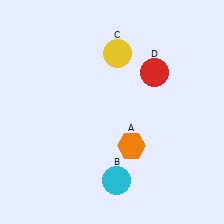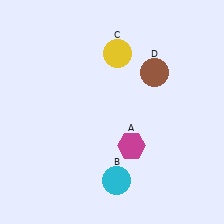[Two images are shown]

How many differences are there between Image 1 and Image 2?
There are 2 differences between the two images.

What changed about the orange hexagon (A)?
In Image 1, A is orange. In Image 2, it changed to magenta.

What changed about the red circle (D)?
In Image 1, D is red. In Image 2, it changed to brown.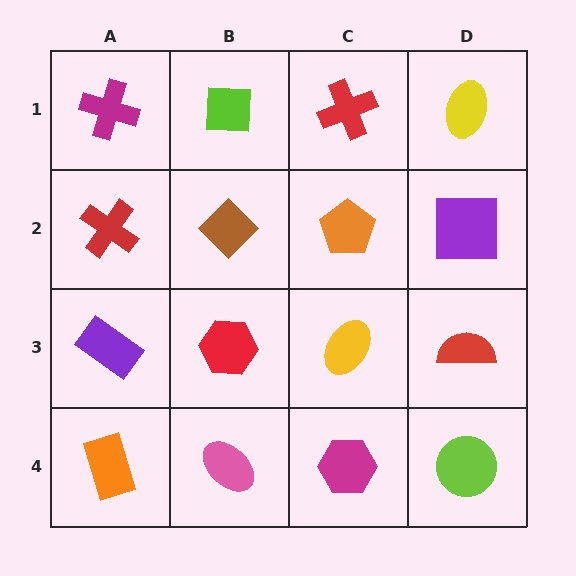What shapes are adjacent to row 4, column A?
A purple rectangle (row 3, column A), a pink ellipse (row 4, column B).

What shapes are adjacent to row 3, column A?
A red cross (row 2, column A), an orange rectangle (row 4, column A), a red hexagon (row 3, column B).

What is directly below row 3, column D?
A lime circle.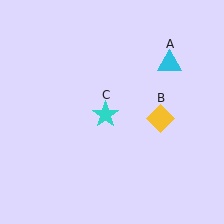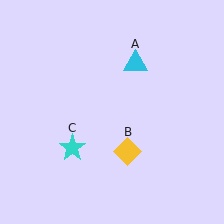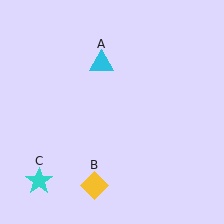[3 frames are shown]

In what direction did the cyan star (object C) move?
The cyan star (object C) moved down and to the left.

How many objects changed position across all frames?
3 objects changed position: cyan triangle (object A), yellow diamond (object B), cyan star (object C).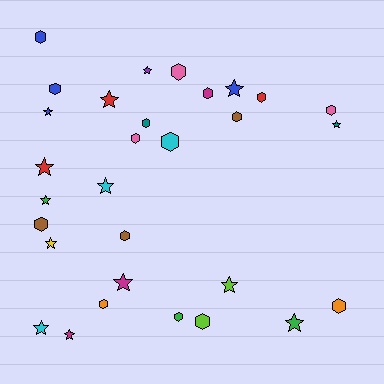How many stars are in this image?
There are 14 stars.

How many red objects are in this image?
There are 3 red objects.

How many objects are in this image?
There are 30 objects.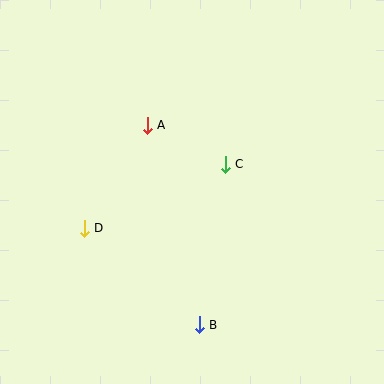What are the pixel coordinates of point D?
Point D is at (84, 228).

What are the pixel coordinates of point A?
Point A is at (147, 125).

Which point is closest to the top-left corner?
Point A is closest to the top-left corner.